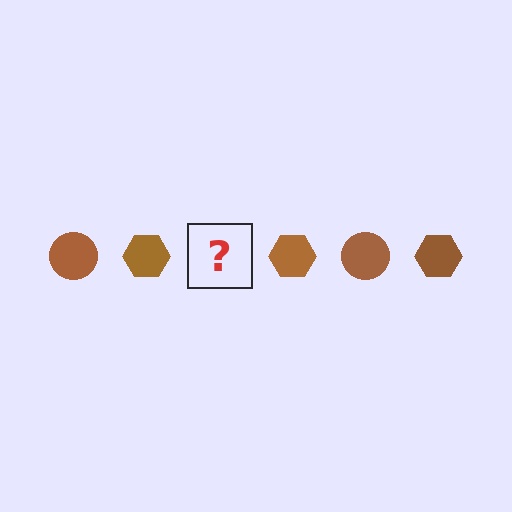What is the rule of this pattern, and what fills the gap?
The rule is that the pattern cycles through circle, hexagon shapes in brown. The gap should be filled with a brown circle.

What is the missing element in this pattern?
The missing element is a brown circle.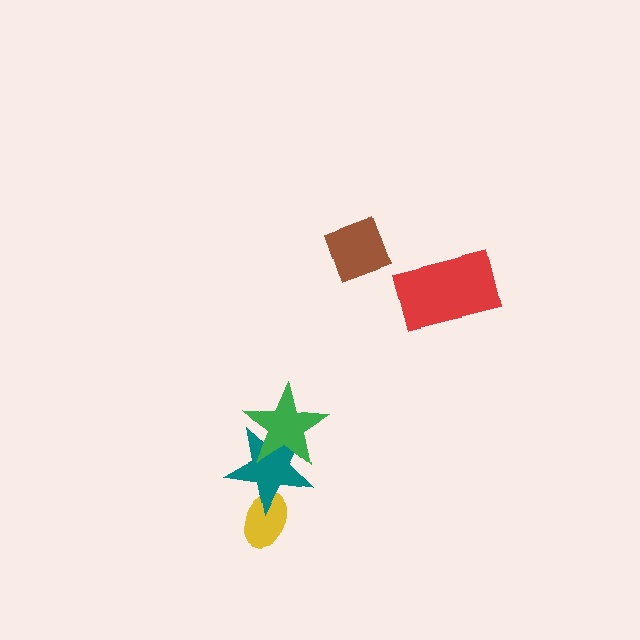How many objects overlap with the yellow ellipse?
1 object overlaps with the yellow ellipse.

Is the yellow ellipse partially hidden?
Yes, it is partially covered by another shape.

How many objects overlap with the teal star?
2 objects overlap with the teal star.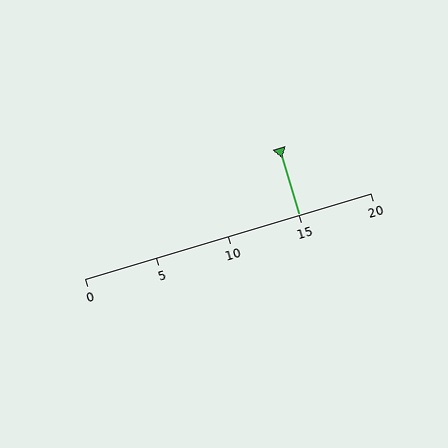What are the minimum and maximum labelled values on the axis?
The axis runs from 0 to 20.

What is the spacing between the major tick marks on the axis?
The major ticks are spaced 5 apart.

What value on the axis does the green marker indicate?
The marker indicates approximately 15.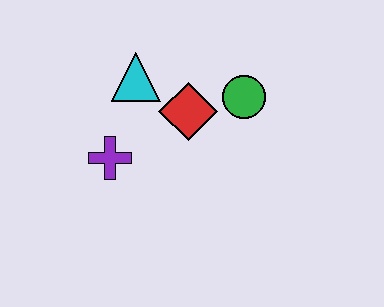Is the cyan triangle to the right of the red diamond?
No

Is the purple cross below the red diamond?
Yes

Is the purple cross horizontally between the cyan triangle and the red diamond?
No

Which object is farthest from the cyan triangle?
The green circle is farthest from the cyan triangle.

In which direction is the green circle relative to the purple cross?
The green circle is to the right of the purple cross.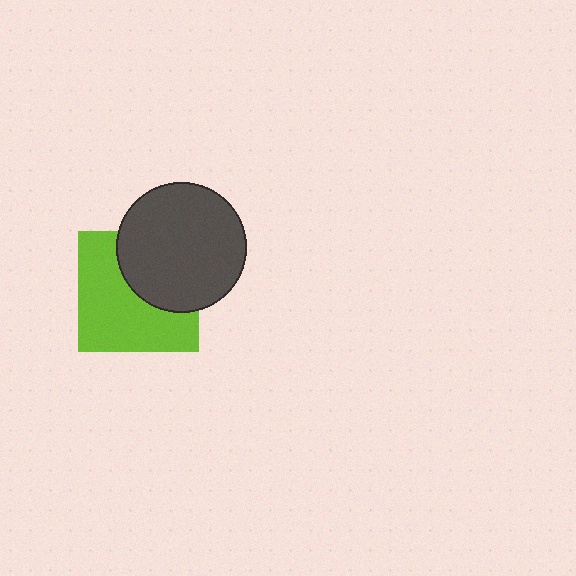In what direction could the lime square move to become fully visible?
The lime square could move toward the lower-left. That would shift it out from behind the dark gray circle entirely.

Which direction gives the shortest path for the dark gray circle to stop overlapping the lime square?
Moving toward the upper-right gives the shortest separation.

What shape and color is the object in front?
The object in front is a dark gray circle.